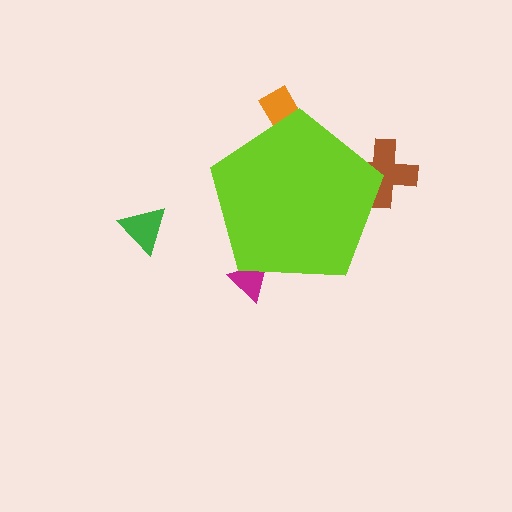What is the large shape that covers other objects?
A lime pentagon.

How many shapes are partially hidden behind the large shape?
3 shapes are partially hidden.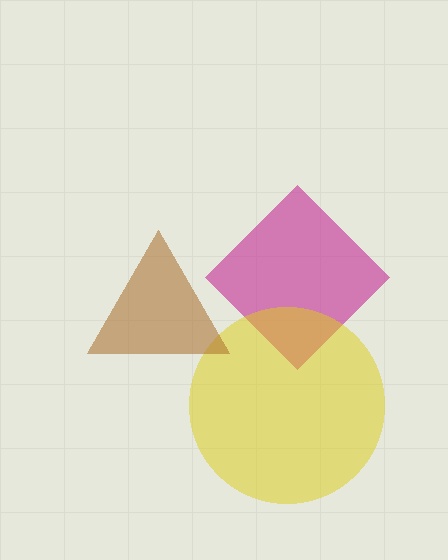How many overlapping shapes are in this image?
There are 3 overlapping shapes in the image.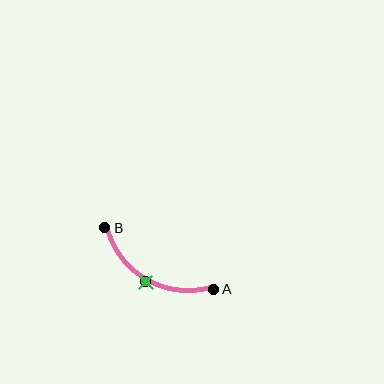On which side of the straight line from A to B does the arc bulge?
The arc bulges below the straight line connecting A and B.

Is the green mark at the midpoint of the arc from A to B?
Yes. The green mark lies on the arc at equal arc-length from both A and B — it is the arc midpoint.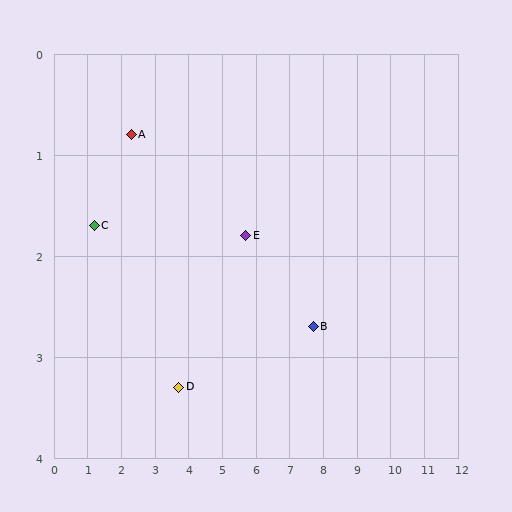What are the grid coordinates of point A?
Point A is at approximately (2.3, 0.8).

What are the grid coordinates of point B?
Point B is at approximately (7.7, 2.7).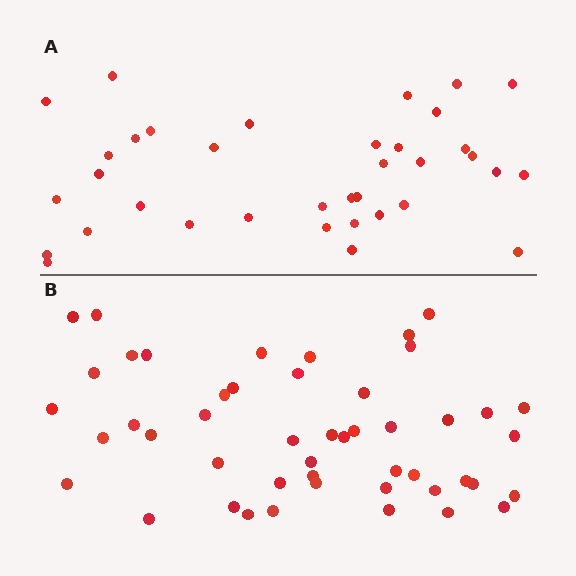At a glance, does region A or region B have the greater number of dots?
Region B (the bottom region) has more dots.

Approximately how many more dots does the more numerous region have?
Region B has roughly 12 or so more dots than region A.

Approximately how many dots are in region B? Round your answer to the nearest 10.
About 50 dots. (The exact count is 48, which rounds to 50.)